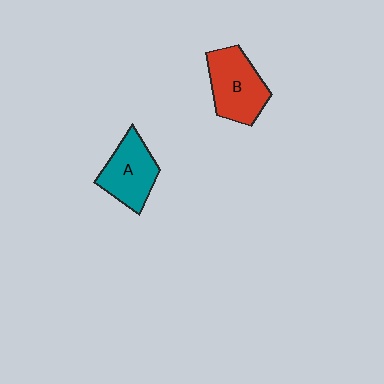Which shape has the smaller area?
Shape A (teal).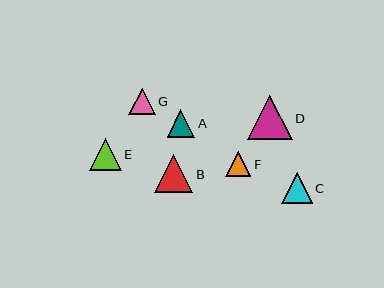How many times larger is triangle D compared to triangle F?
Triangle D is approximately 1.7 times the size of triangle F.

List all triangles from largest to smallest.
From largest to smallest: D, B, E, C, A, G, F.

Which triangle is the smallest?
Triangle F is the smallest with a size of approximately 25 pixels.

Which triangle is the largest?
Triangle D is the largest with a size of approximately 44 pixels.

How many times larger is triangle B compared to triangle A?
Triangle B is approximately 1.4 times the size of triangle A.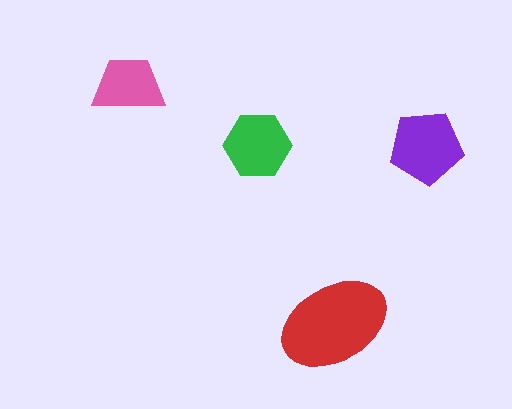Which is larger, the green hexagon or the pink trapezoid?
The green hexagon.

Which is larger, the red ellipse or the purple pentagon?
The red ellipse.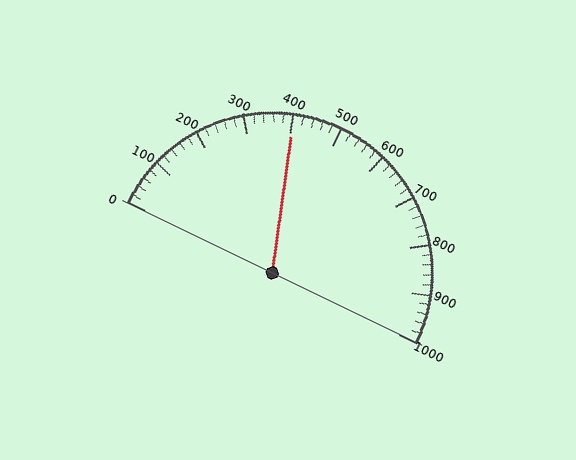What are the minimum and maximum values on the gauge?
The gauge ranges from 0 to 1000.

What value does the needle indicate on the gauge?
The needle indicates approximately 400.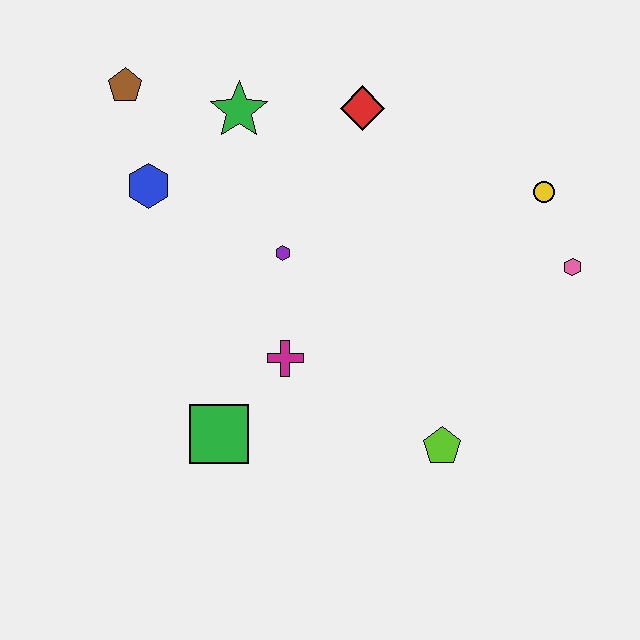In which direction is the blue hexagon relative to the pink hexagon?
The blue hexagon is to the left of the pink hexagon.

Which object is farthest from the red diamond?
The green square is farthest from the red diamond.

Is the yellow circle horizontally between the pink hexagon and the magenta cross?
Yes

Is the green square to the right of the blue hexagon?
Yes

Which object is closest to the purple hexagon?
The magenta cross is closest to the purple hexagon.